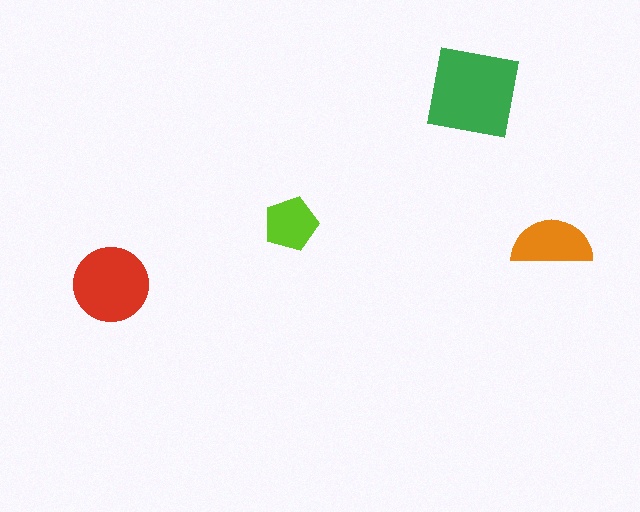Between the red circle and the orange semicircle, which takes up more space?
The red circle.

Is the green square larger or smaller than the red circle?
Larger.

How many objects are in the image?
There are 4 objects in the image.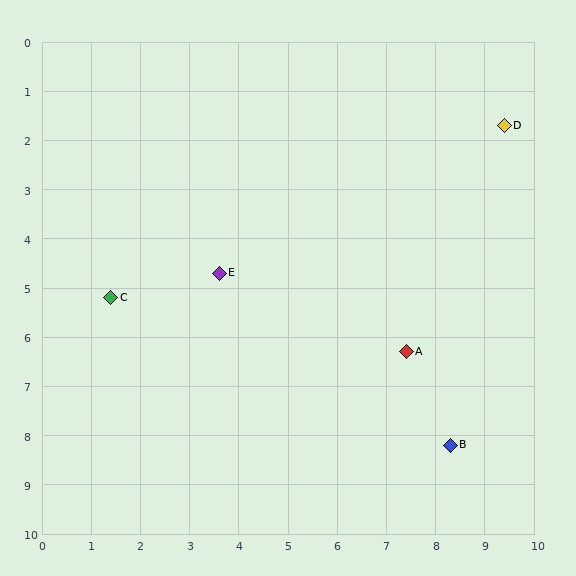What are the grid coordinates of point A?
Point A is at approximately (7.4, 6.3).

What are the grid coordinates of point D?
Point D is at approximately (9.4, 1.7).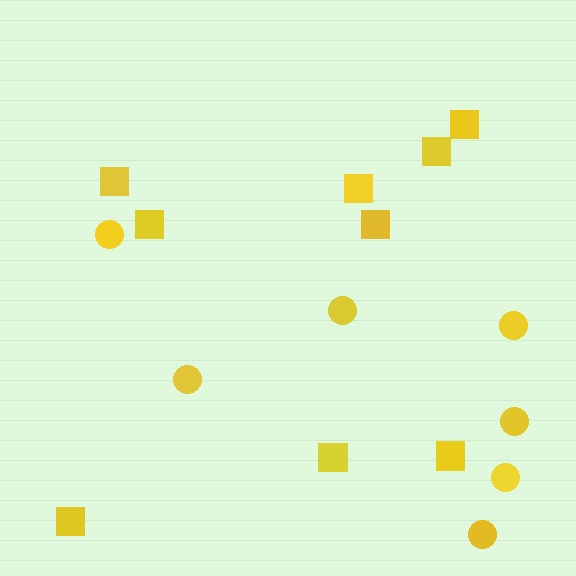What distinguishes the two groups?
There are 2 groups: one group of circles (7) and one group of squares (9).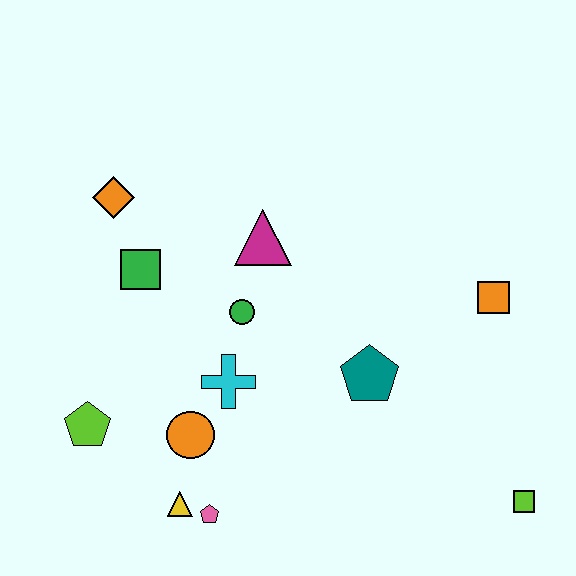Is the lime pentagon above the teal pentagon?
No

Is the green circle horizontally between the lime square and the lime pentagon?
Yes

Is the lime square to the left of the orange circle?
No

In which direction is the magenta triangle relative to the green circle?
The magenta triangle is above the green circle.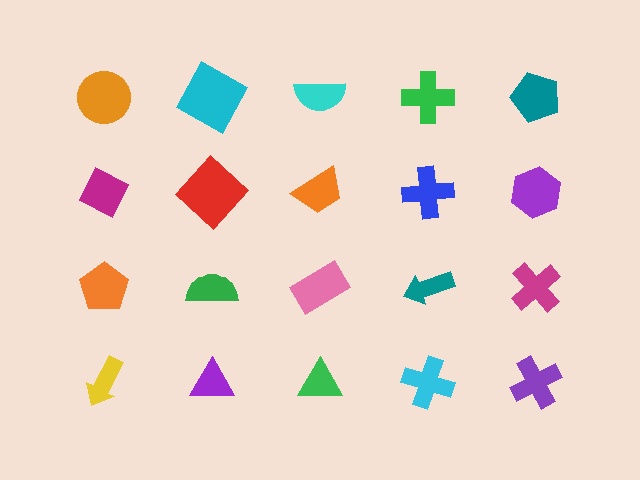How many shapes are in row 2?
5 shapes.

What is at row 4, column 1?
A yellow arrow.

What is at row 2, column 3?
An orange trapezoid.